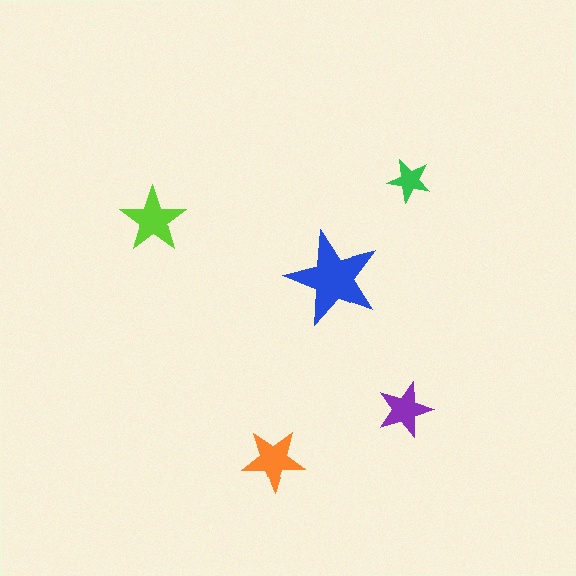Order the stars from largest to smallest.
the blue one, the lime one, the orange one, the purple one, the green one.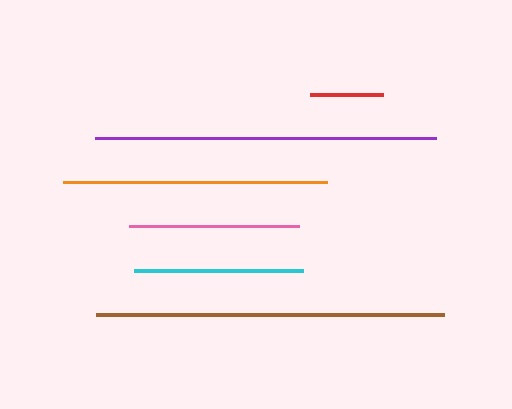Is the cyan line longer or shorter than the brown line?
The brown line is longer than the cyan line.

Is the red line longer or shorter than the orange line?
The orange line is longer than the red line.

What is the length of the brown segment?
The brown segment is approximately 348 pixels long.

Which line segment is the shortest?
The red line is the shortest at approximately 74 pixels.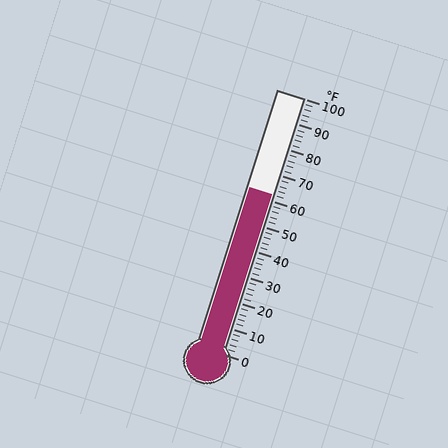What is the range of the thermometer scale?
The thermometer scale ranges from 0°F to 100°F.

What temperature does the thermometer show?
The thermometer shows approximately 62°F.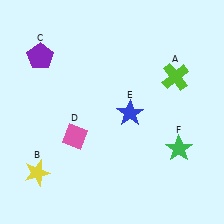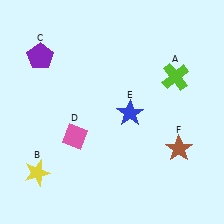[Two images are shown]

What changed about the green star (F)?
In Image 1, F is green. In Image 2, it changed to brown.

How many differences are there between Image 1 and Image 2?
There is 1 difference between the two images.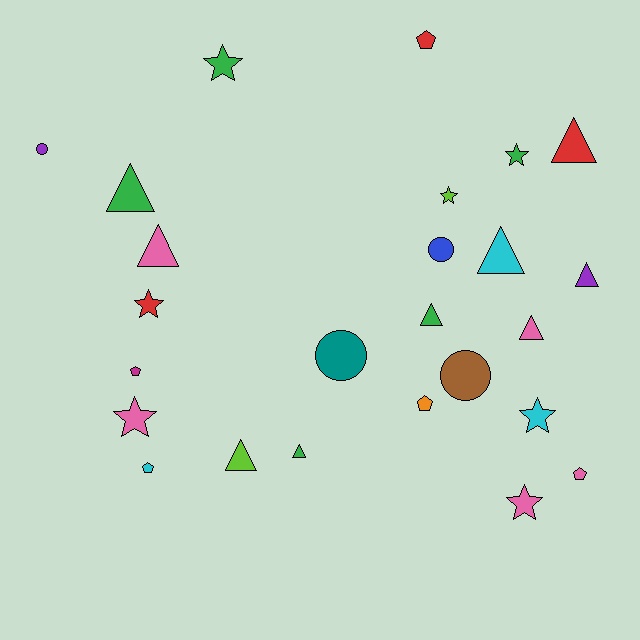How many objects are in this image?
There are 25 objects.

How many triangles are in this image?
There are 9 triangles.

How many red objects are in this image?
There are 3 red objects.